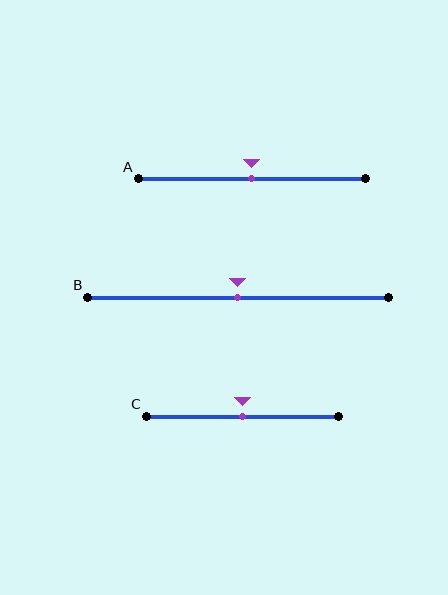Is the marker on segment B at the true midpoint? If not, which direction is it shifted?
Yes, the marker on segment B is at the true midpoint.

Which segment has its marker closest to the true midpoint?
Segment A has its marker closest to the true midpoint.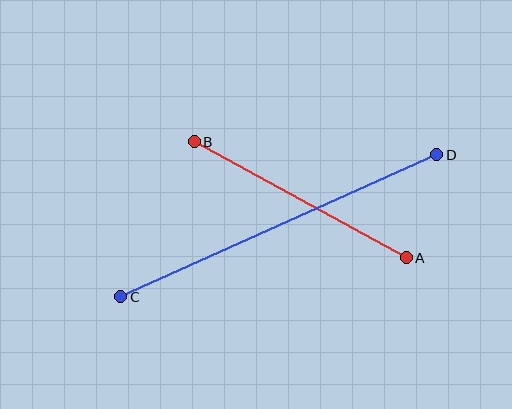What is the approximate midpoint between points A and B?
The midpoint is at approximately (300, 200) pixels.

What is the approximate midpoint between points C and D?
The midpoint is at approximately (279, 226) pixels.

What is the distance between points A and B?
The distance is approximately 242 pixels.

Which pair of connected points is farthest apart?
Points C and D are farthest apart.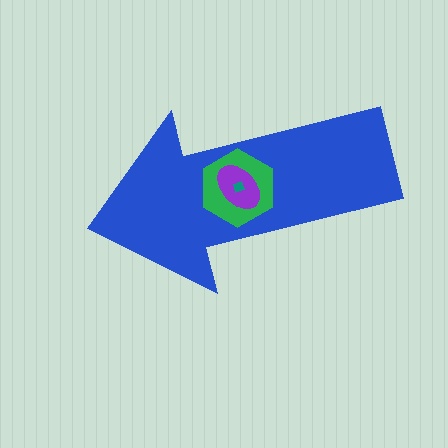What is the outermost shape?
The blue arrow.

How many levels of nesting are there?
4.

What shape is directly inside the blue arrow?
The green hexagon.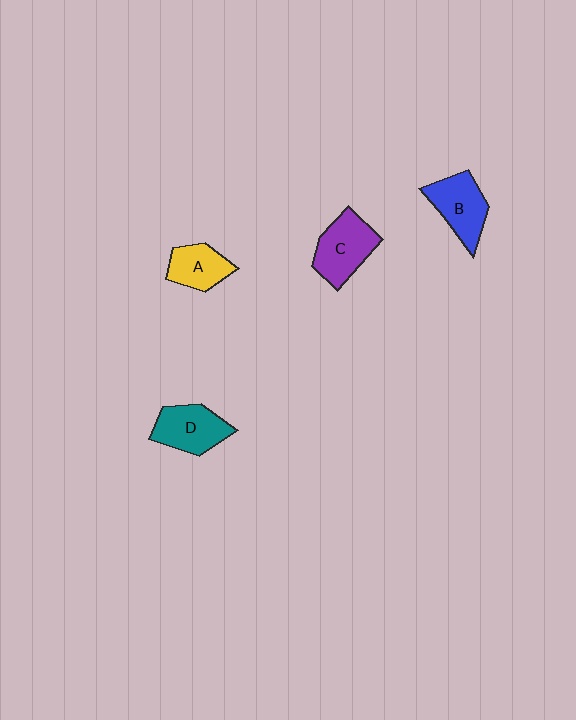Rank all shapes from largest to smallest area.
From largest to smallest: C (purple), B (blue), D (teal), A (yellow).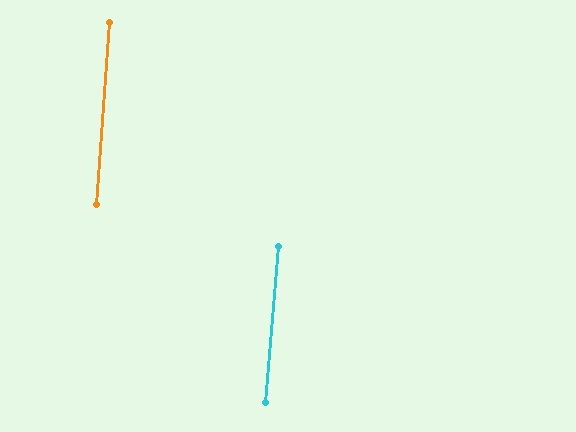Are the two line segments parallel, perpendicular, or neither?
Parallel — their directions differ by only 0.9°.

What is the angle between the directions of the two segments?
Approximately 1 degree.